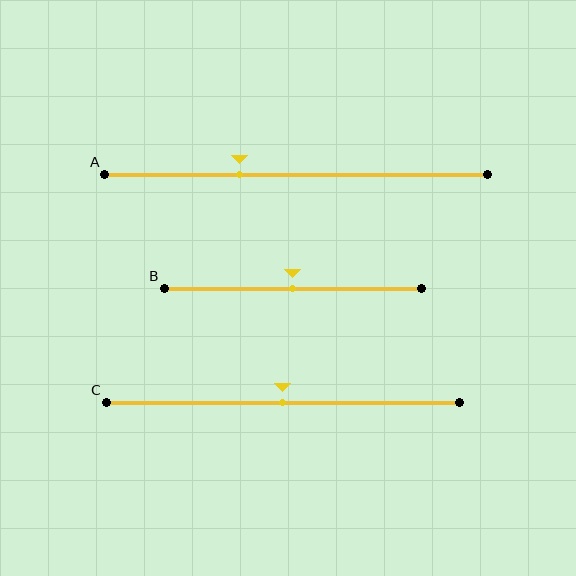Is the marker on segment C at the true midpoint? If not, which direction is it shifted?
Yes, the marker on segment C is at the true midpoint.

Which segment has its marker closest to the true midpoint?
Segment B has its marker closest to the true midpoint.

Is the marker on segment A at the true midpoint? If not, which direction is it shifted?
No, the marker on segment A is shifted to the left by about 15% of the segment length.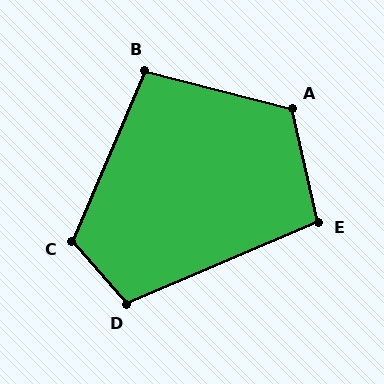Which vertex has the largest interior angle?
A, at approximately 117 degrees.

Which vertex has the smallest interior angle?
B, at approximately 99 degrees.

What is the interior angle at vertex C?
Approximately 116 degrees (obtuse).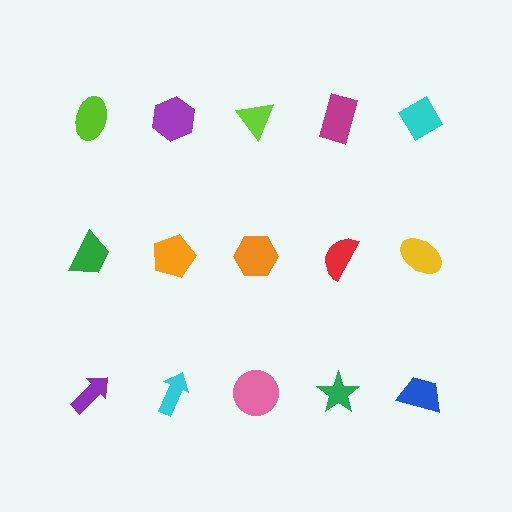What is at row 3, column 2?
A cyan arrow.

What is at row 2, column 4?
A red semicircle.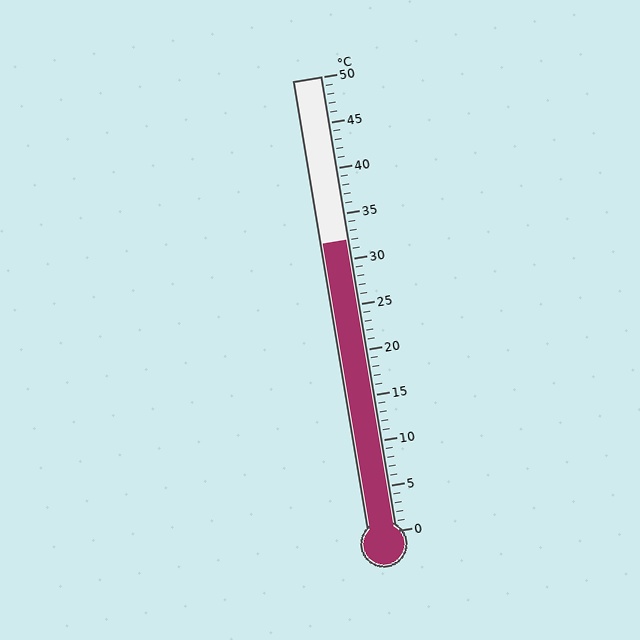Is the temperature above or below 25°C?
The temperature is above 25°C.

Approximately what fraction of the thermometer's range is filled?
The thermometer is filled to approximately 65% of its range.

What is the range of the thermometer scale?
The thermometer scale ranges from 0°C to 50°C.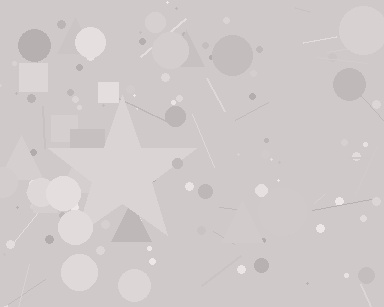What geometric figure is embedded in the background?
A star is embedded in the background.